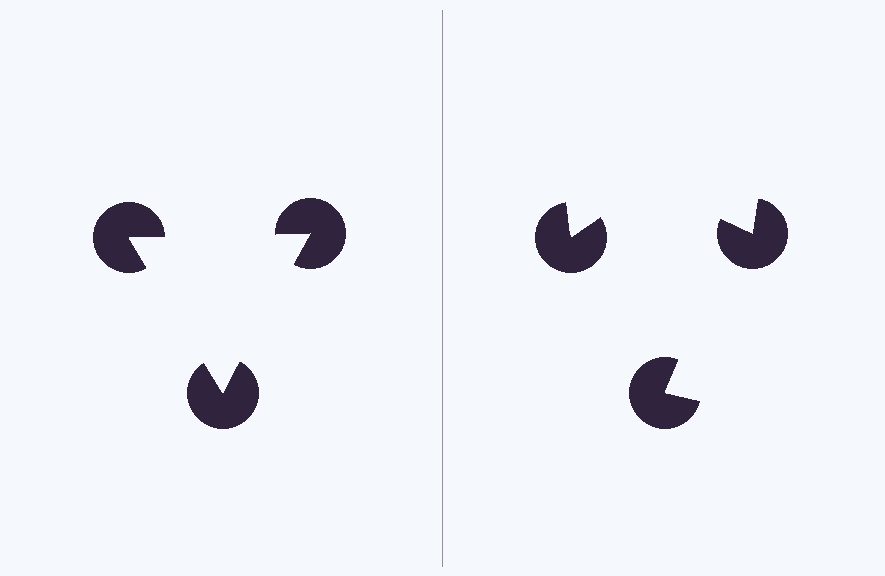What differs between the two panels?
The pac-man discs are positioned identically on both sides; only the wedge orientations differ. On the left they align to a triangle; on the right they are misaligned.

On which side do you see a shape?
An illusory triangle appears on the left side. On the right side the wedge cuts are rotated, so no coherent shape forms.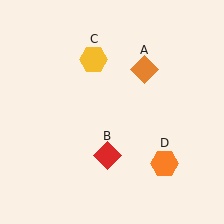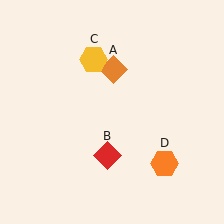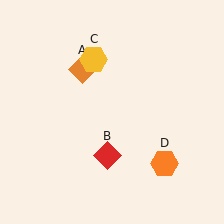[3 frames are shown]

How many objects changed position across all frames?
1 object changed position: orange diamond (object A).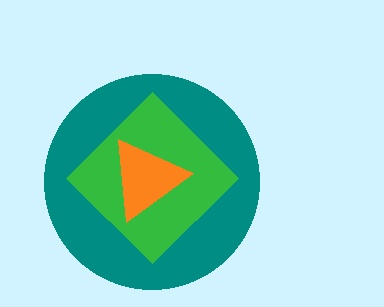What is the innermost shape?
The orange triangle.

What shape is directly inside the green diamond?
The orange triangle.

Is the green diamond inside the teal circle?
Yes.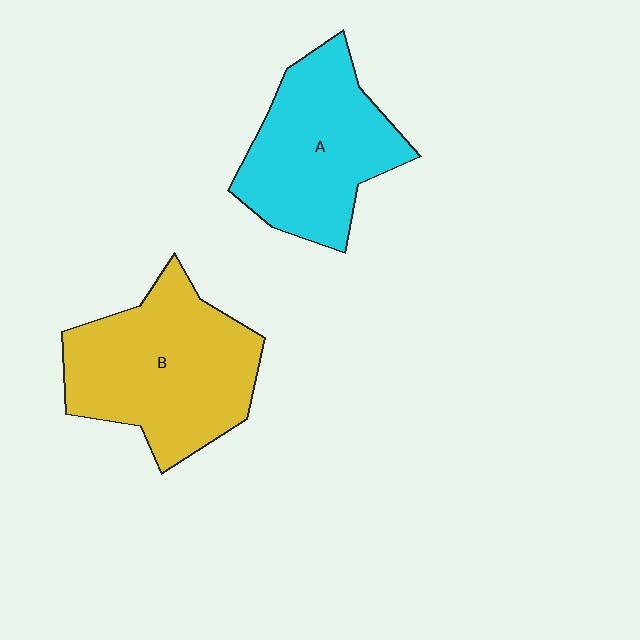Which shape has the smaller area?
Shape A (cyan).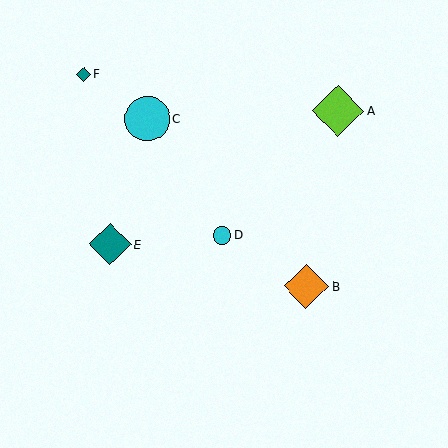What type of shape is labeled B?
Shape B is an orange diamond.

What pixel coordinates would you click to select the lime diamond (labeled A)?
Click at (338, 111) to select the lime diamond A.